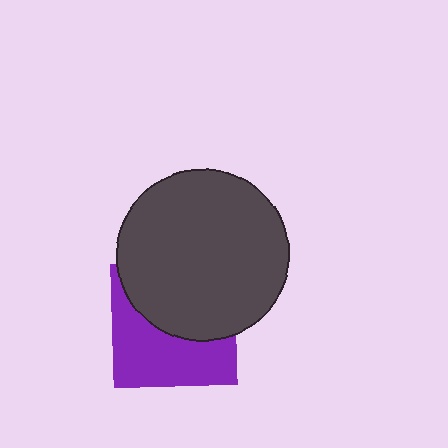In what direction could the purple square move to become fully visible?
The purple square could move down. That would shift it out from behind the dark gray circle entirely.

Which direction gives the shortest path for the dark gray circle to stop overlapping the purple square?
Moving up gives the shortest separation.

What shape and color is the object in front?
The object in front is a dark gray circle.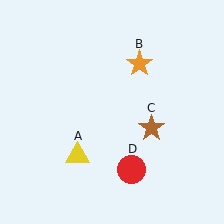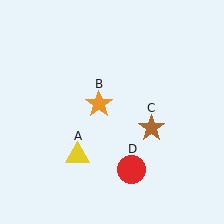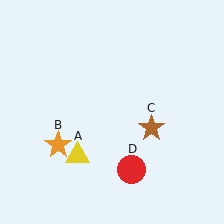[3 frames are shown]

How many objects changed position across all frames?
1 object changed position: orange star (object B).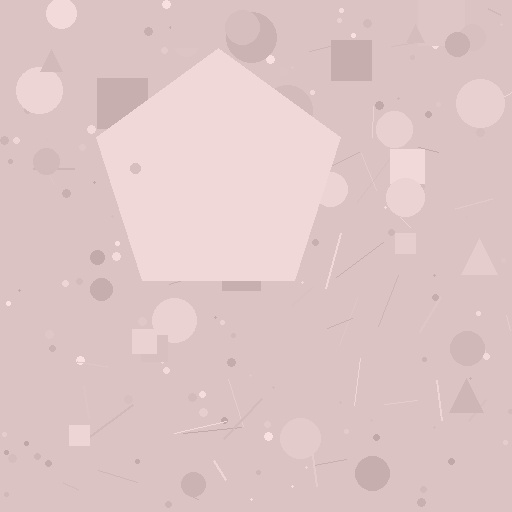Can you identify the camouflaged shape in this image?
The camouflaged shape is a pentagon.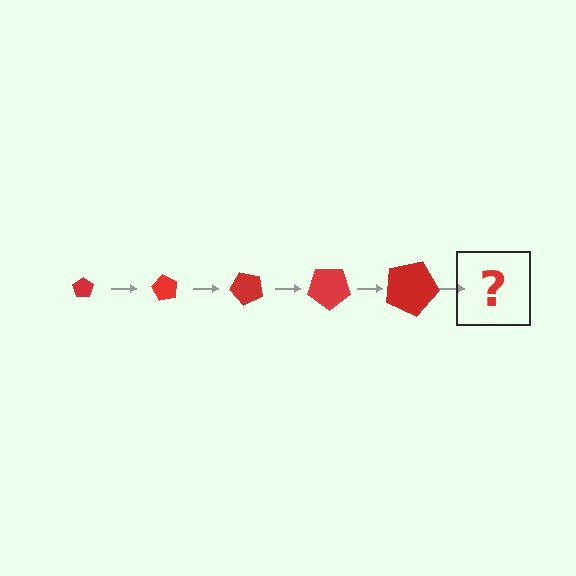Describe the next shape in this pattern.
It should be a pentagon, larger than the previous one and rotated 300 degrees from the start.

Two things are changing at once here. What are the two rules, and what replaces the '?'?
The two rules are that the pentagon grows larger each step and it rotates 60 degrees each step. The '?' should be a pentagon, larger than the previous one and rotated 300 degrees from the start.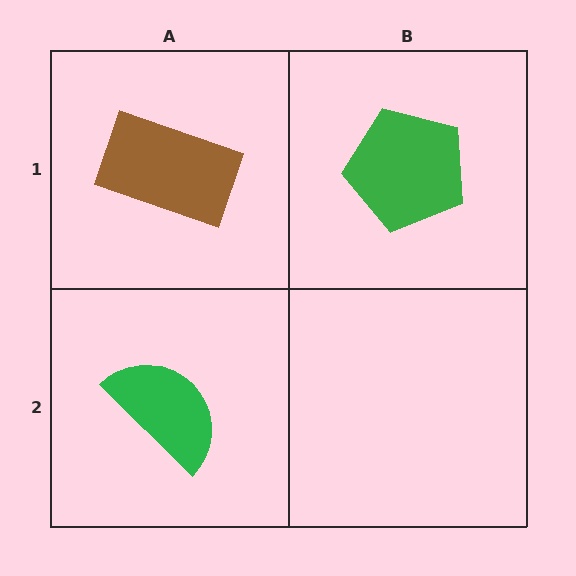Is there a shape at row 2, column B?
No, that cell is empty.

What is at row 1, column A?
A brown rectangle.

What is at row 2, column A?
A green semicircle.